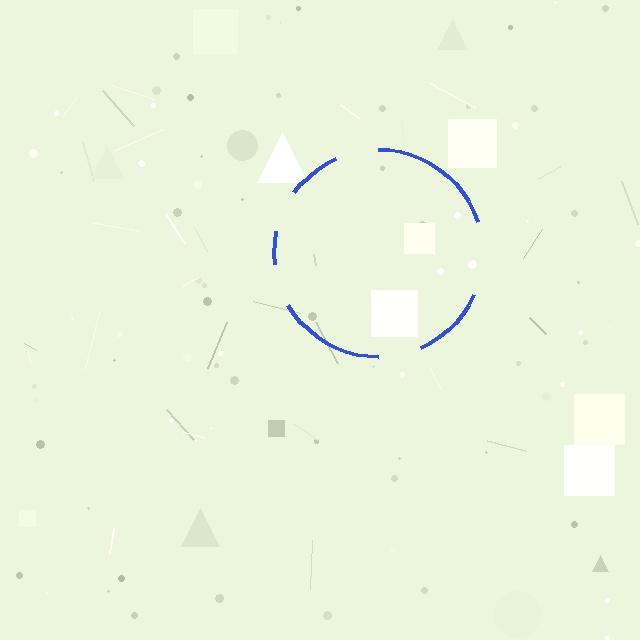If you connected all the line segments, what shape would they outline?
They would outline a circle.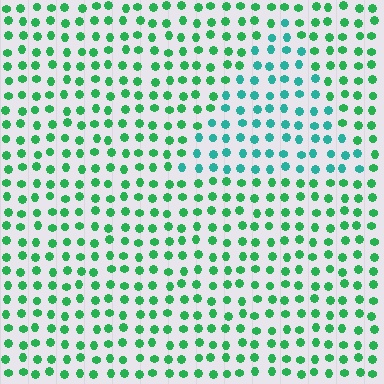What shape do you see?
I see a triangle.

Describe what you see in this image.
The image is filled with small green elements in a uniform arrangement. A triangle-shaped region is visible where the elements are tinted to a slightly different hue, forming a subtle color boundary.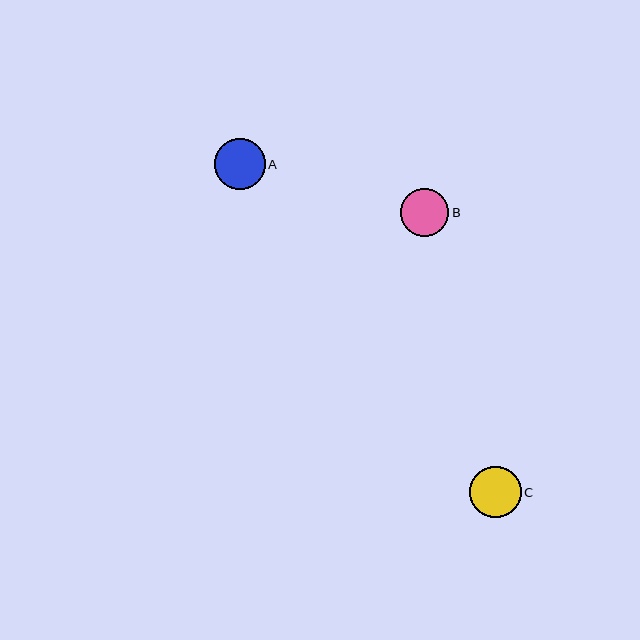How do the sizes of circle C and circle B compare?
Circle C and circle B are approximately the same size.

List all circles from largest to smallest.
From largest to smallest: C, A, B.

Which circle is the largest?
Circle C is the largest with a size of approximately 51 pixels.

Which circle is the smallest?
Circle B is the smallest with a size of approximately 48 pixels.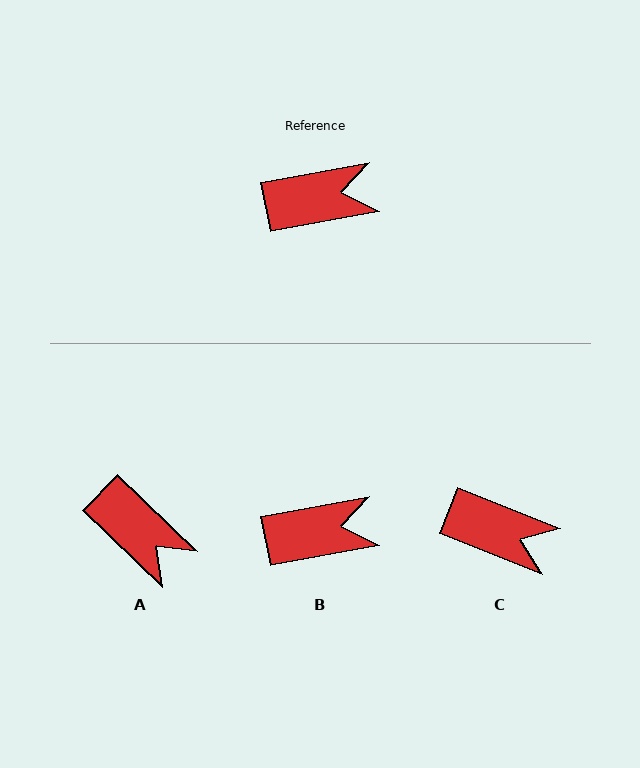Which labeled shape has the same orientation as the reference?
B.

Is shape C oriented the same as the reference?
No, it is off by about 33 degrees.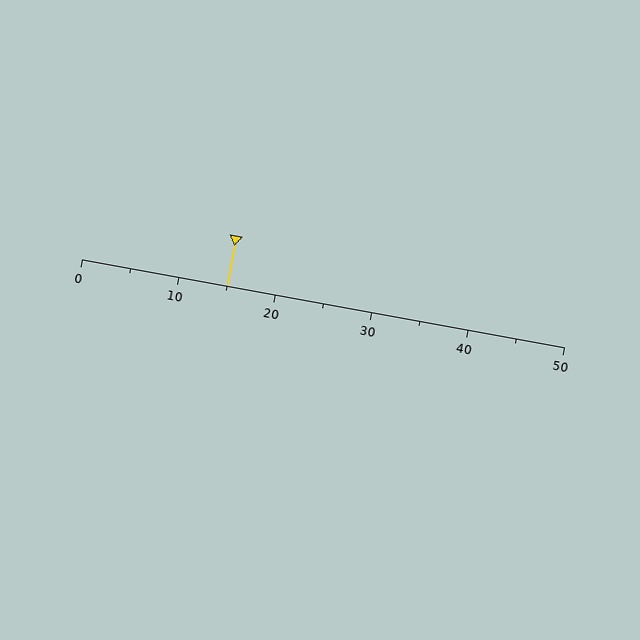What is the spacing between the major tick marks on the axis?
The major ticks are spaced 10 apart.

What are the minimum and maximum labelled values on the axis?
The axis runs from 0 to 50.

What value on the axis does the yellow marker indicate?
The marker indicates approximately 15.